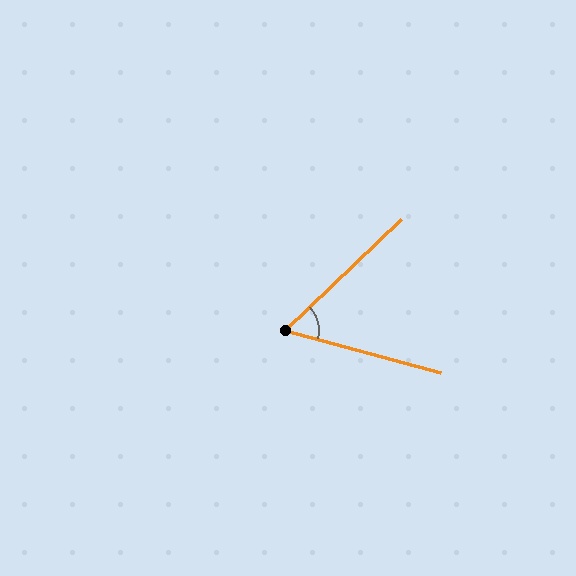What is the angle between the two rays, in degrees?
Approximately 59 degrees.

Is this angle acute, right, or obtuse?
It is acute.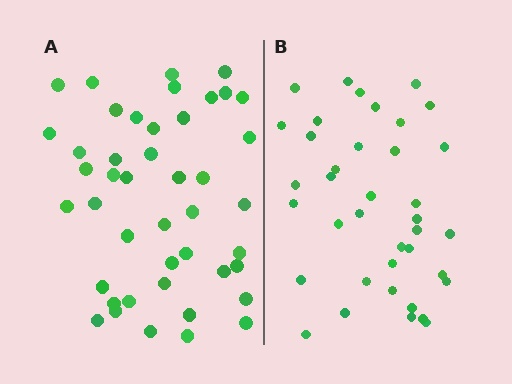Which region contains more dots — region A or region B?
Region A (the left region) has more dots.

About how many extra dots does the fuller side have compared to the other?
Region A has about 6 more dots than region B.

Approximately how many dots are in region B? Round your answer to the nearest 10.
About 40 dots. (The exact count is 38, which rounds to 40.)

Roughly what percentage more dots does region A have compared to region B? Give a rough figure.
About 15% more.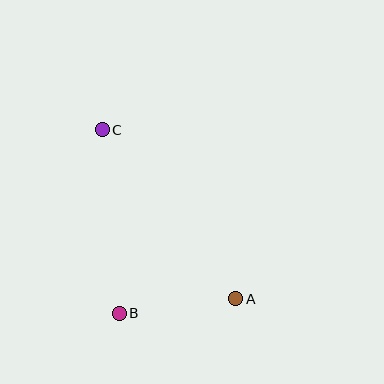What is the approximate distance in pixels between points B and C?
The distance between B and C is approximately 185 pixels.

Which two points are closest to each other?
Points A and B are closest to each other.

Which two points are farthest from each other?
Points A and C are farthest from each other.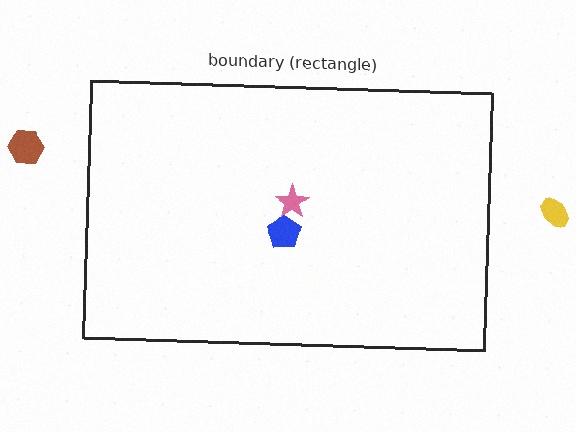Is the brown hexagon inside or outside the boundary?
Outside.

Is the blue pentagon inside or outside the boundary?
Inside.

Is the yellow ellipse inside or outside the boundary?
Outside.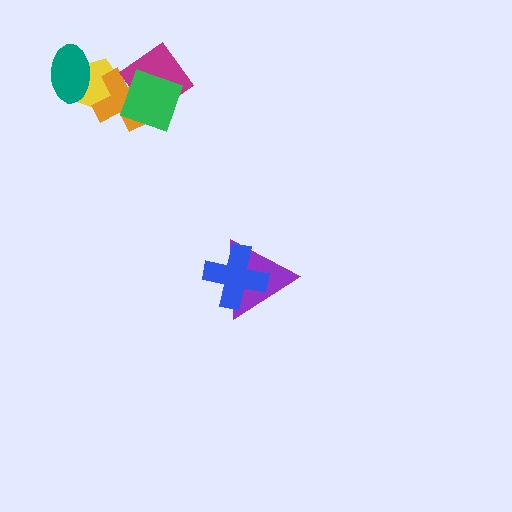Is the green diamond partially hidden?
No, no other shape covers it.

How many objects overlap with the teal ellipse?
1 object overlaps with the teal ellipse.